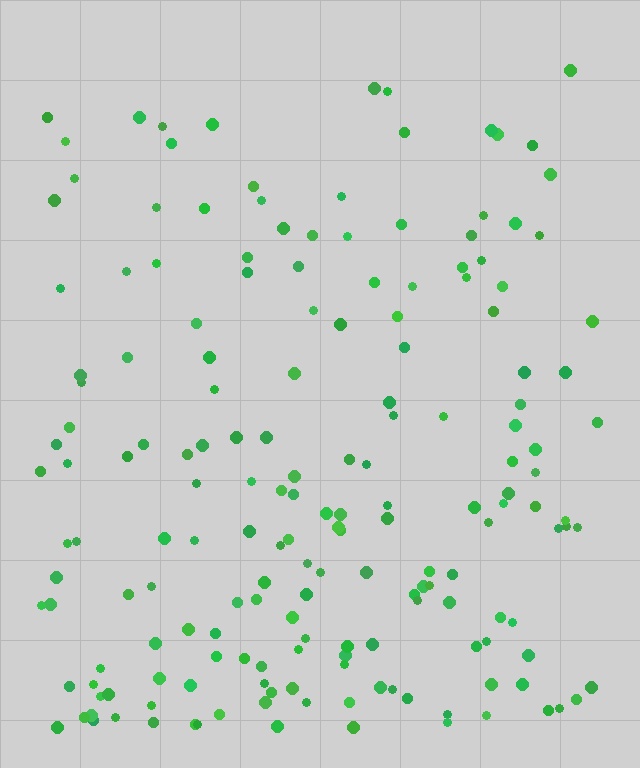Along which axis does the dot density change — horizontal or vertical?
Vertical.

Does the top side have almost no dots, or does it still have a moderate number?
Still a moderate number, just noticeably fewer than the bottom.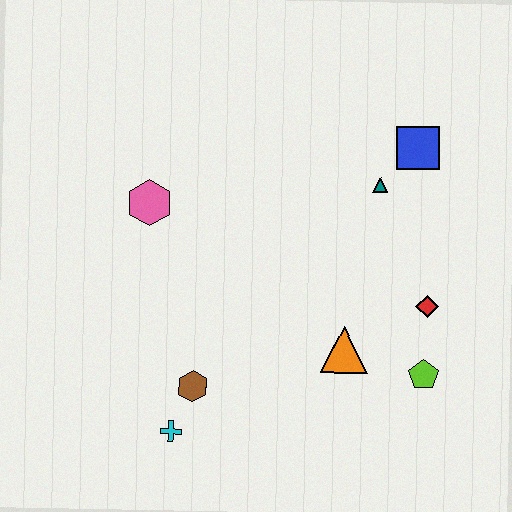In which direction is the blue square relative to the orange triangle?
The blue square is above the orange triangle.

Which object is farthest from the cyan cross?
The blue square is farthest from the cyan cross.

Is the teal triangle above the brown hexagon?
Yes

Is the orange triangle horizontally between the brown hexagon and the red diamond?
Yes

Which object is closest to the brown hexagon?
The cyan cross is closest to the brown hexagon.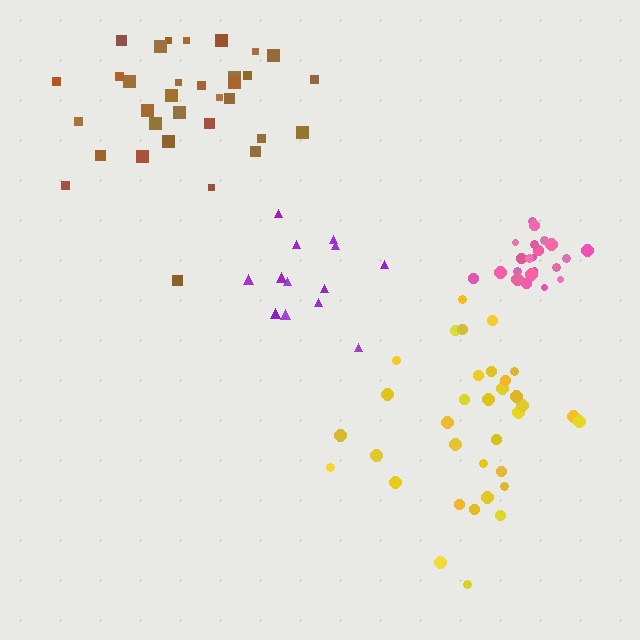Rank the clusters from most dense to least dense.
pink, yellow, purple, brown.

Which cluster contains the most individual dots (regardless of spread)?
Yellow (34).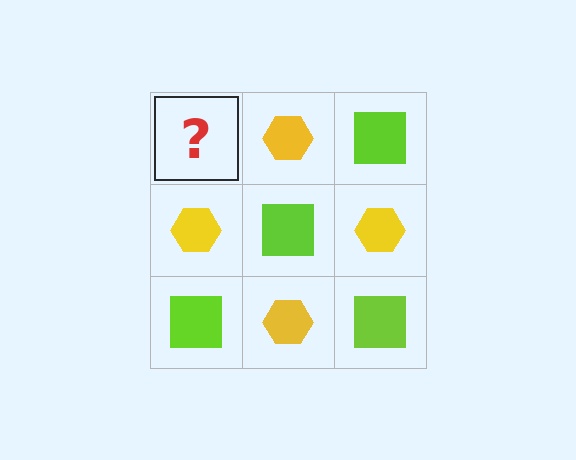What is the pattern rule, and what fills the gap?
The rule is that it alternates lime square and yellow hexagon in a checkerboard pattern. The gap should be filled with a lime square.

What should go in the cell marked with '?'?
The missing cell should contain a lime square.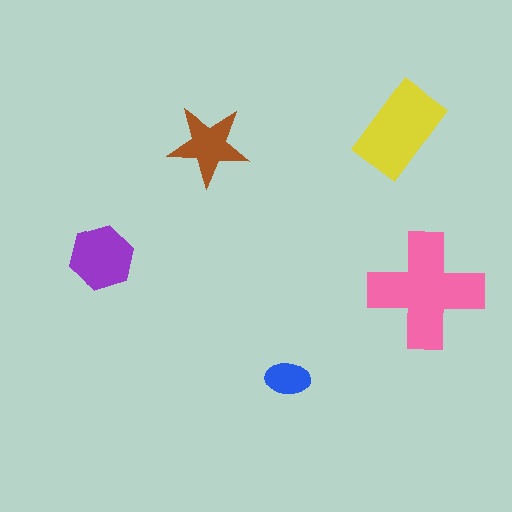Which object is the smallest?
The blue ellipse.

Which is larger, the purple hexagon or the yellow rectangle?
The yellow rectangle.